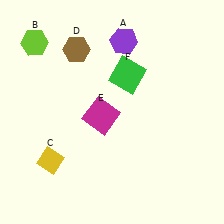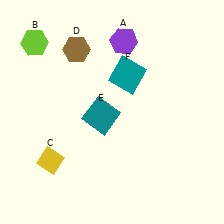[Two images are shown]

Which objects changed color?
E changed from magenta to teal. F changed from green to teal.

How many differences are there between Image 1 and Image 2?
There are 2 differences between the two images.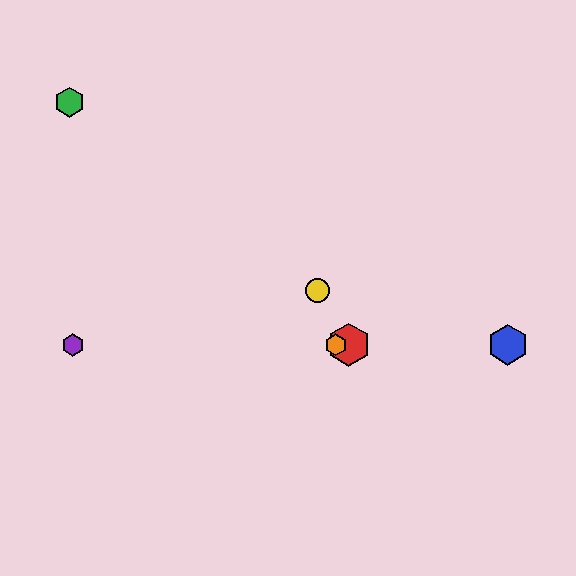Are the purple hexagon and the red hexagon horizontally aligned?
Yes, both are at y≈345.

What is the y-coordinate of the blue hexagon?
The blue hexagon is at y≈345.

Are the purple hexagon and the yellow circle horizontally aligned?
No, the purple hexagon is at y≈345 and the yellow circle is at y≈290.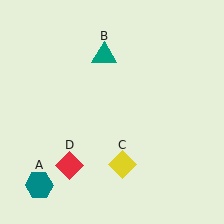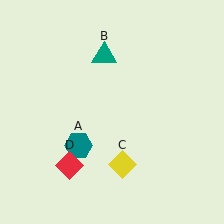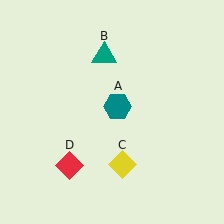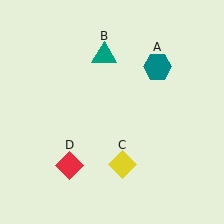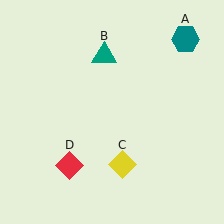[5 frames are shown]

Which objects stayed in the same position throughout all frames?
Teal triangle (object B) and yellow diamond (object C) and red diamond (object D) remained stationary.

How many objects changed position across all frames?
1 object changed position: teal hexagon (object A).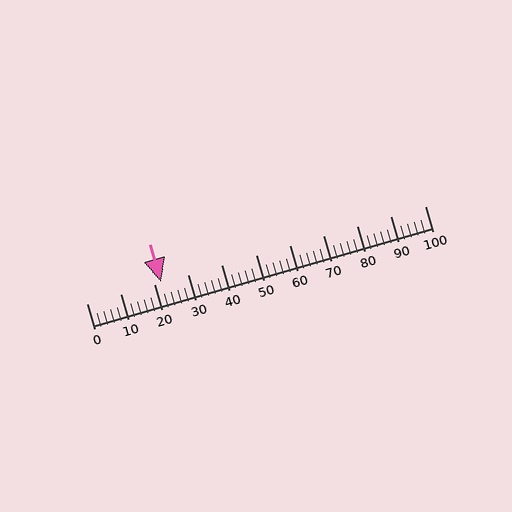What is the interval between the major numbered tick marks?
The major tick marks are spaced 10 units apart.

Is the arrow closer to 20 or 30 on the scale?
The arrow is closer to 20.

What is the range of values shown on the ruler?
The ruler shows values from 0 to 100.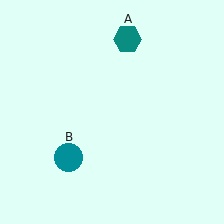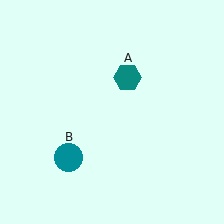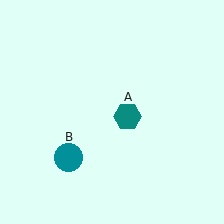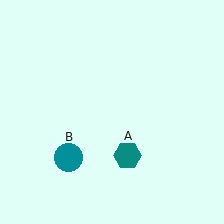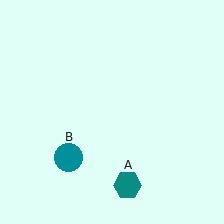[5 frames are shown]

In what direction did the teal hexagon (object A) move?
The teal hexagon (object A) moved down.